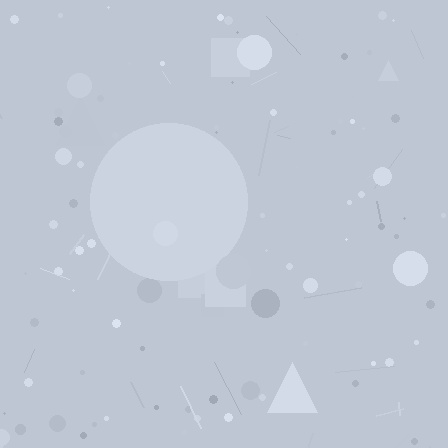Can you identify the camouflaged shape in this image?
The camouflaged shape is a circle.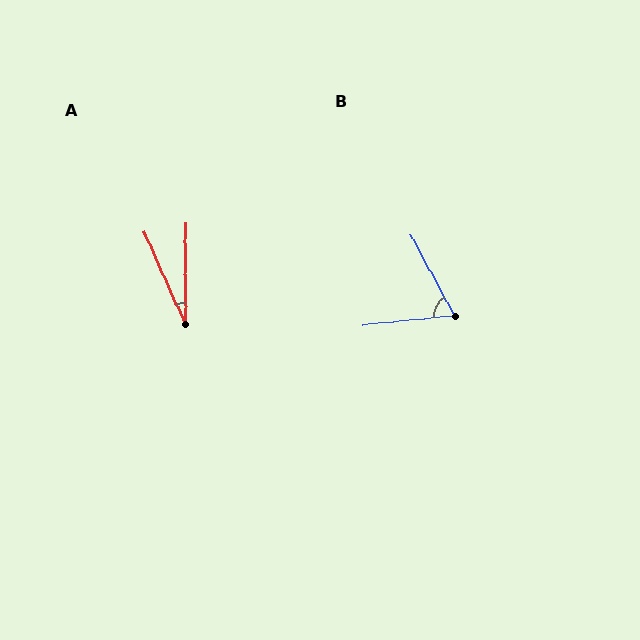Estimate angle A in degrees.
Approximately 24 degrees.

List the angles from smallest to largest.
A (24°), B (67°).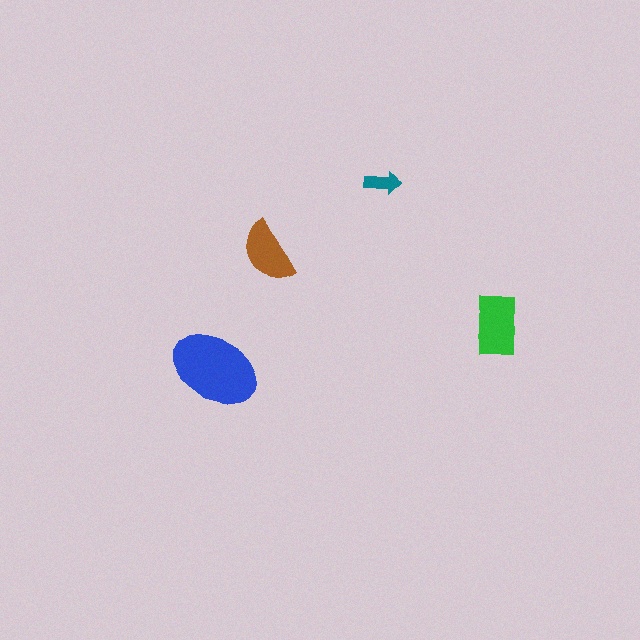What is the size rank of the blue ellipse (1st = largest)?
1st.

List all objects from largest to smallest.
The blue ellipse, the green rectangle, the brown semicircle, the teal arrow.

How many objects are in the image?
There are 4 objects in the image.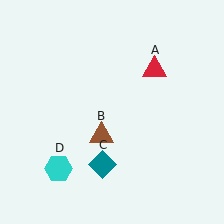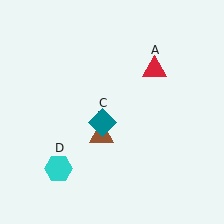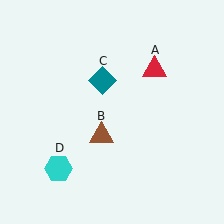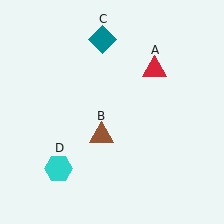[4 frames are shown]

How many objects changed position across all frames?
1 object changed position: teal diamond (object C).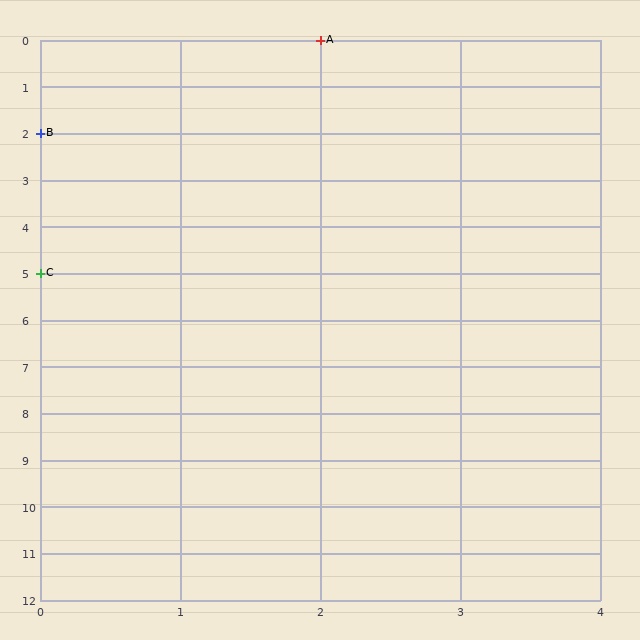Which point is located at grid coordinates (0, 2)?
Point B is at (0, 2).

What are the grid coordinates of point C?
Point C is at grid coordinates (0, 5).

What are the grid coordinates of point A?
Point A is at grid coordinates (2, 0).